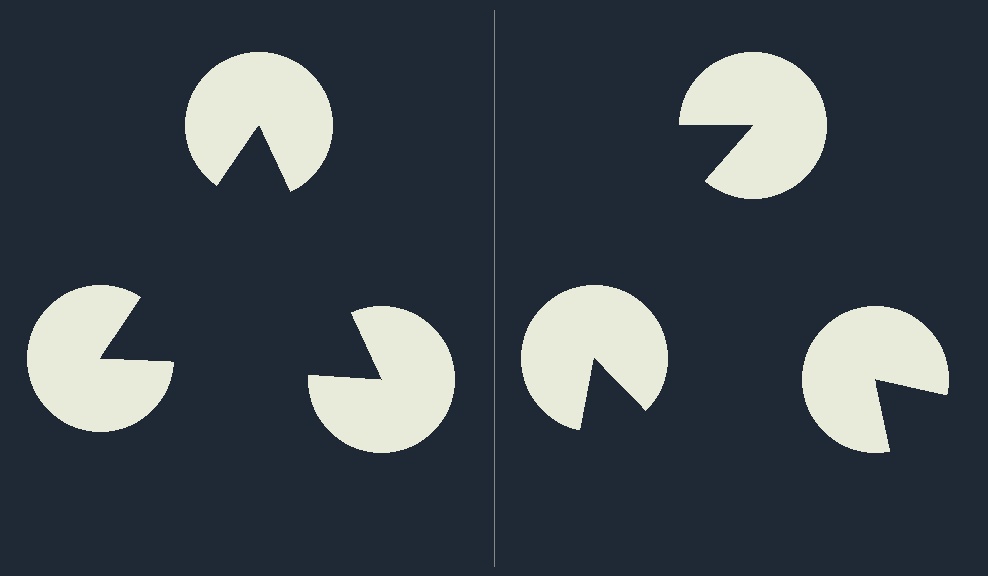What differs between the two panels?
The pac-man discs are positioned identically on both sides; only the wedge orientations differ. On the left they align to a triangle; on the right they are misaligned.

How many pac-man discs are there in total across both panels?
6 — 3 on each side.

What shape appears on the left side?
An illusory triangle.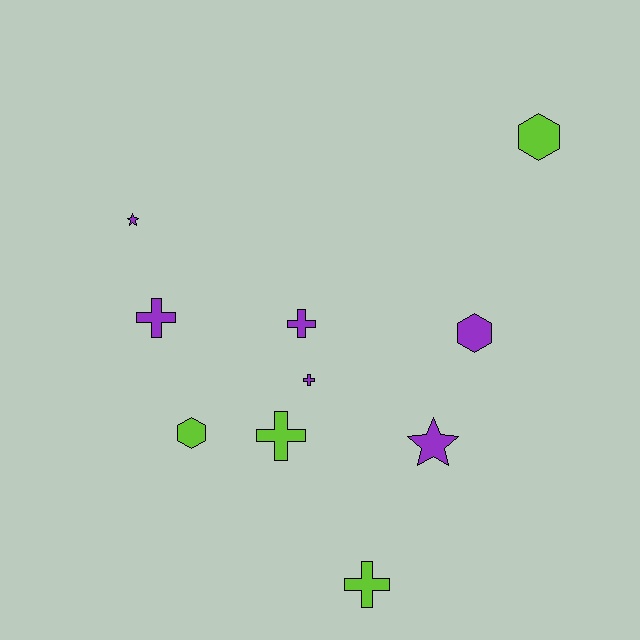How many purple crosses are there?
There are 3 purple crosses.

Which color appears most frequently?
Purple, with 6 objects.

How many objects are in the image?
There are 10 objects.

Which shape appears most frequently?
Cross, with 5 objects.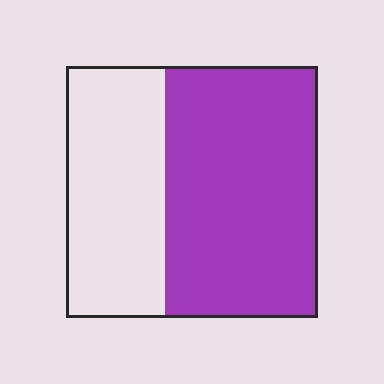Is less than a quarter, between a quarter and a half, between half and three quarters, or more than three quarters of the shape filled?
Between half and three quarters.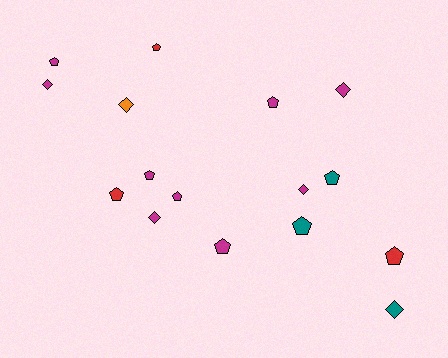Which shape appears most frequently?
Pentagon, with 10 objects.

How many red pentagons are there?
There are 3 red pentagons.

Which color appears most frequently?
Magenta, with 9 objects.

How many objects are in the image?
There are 16 objects.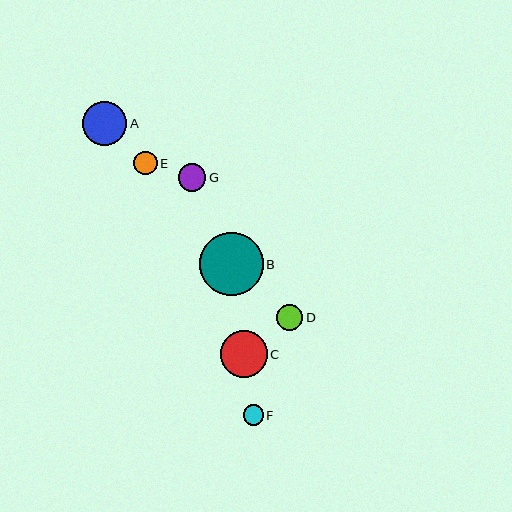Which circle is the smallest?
Circle F is the smallest with a size of approximately 20 pixels.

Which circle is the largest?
Circle B is the largest with a size of approximately 64 pixels.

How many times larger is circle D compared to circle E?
Circle D is approximately 1.1 times the size of circle E.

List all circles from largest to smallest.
From largest to smallest: B, C, A, G, D, E, F.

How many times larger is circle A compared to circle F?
Circle A is approximately 2.2 times the size of circle F.